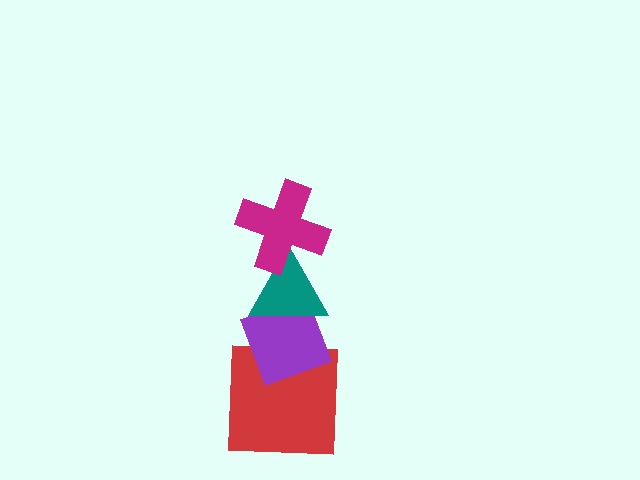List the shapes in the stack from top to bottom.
From top to bottom: the magenta cross, the teal triangle, the purple diamond, the red square.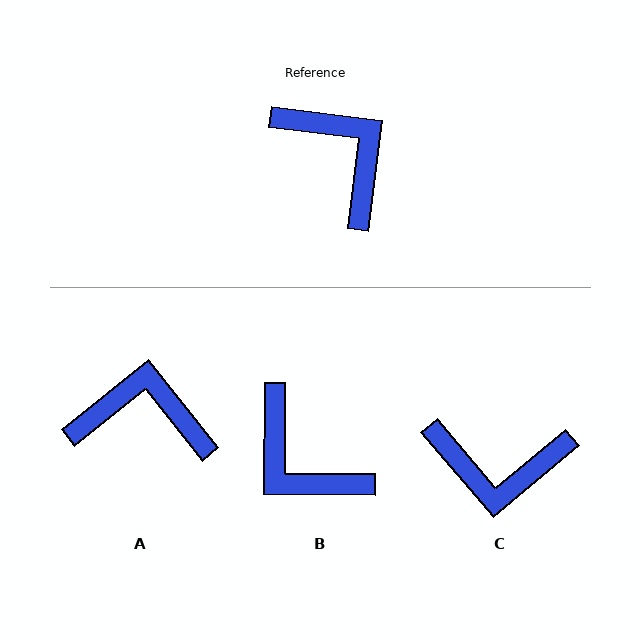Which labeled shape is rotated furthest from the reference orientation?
B, about 173 degrees away.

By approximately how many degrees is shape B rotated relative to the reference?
Approximately 173 degrees clockwise.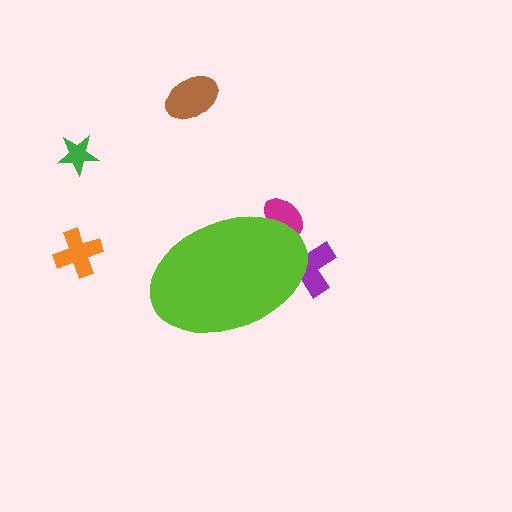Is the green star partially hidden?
No, the green star is fully visible.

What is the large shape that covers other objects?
A lime ellipse.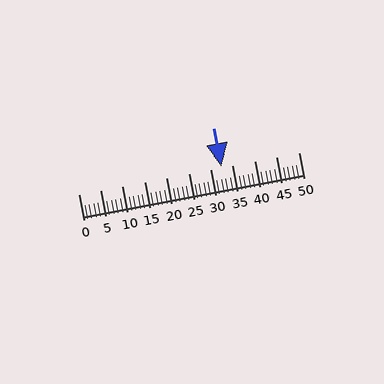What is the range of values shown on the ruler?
The ruler shows values from 0 to 50.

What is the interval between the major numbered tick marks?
The major tick marks are spaced 5 units apart.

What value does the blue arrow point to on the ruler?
The blue arrow points to approximately 32.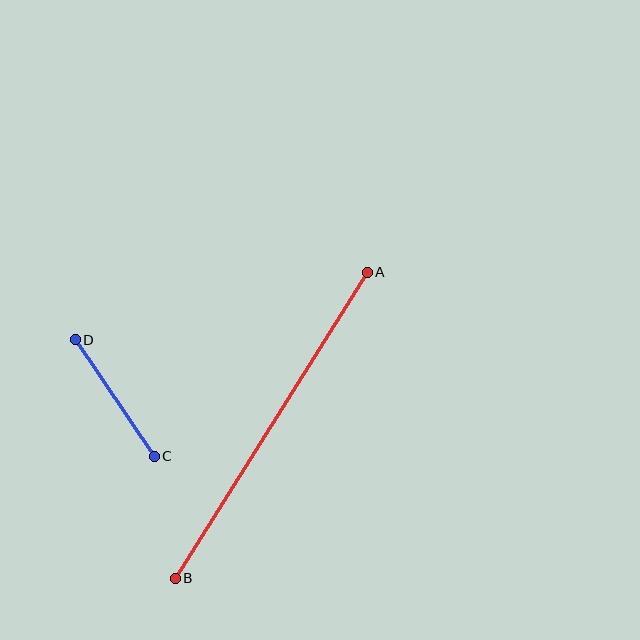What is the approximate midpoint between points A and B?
The midpoint is at approximately (271, 425) pixels.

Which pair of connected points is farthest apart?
Points A and B are farthest apart.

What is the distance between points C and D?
The distance is approximately 141 pixels.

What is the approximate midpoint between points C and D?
The midpoint is at approximately (115, 398) pixels.